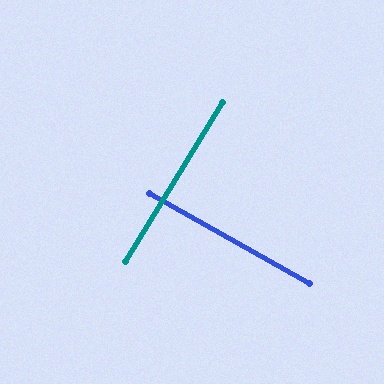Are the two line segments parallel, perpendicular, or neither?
Perpendicular — they meet at approximately 88°.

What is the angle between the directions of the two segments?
Approximately 88 degrees.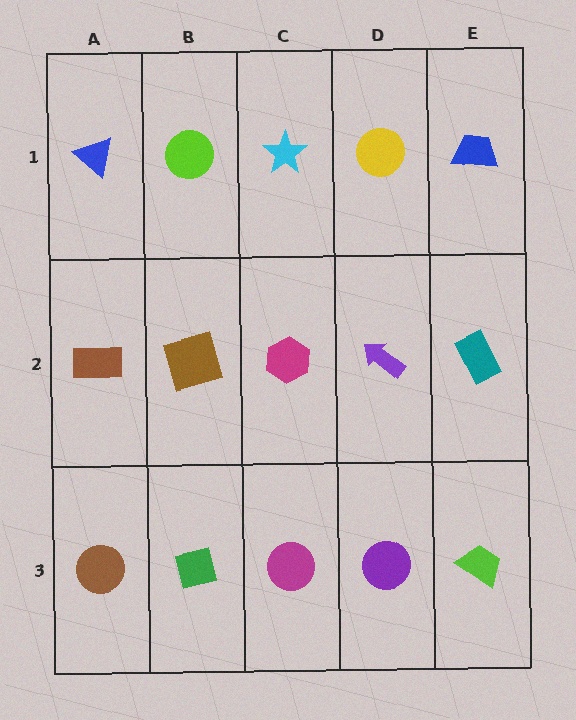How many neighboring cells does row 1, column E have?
2.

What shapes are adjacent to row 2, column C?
A cyan star (row 1, column C), a magenta circle (row 3, column C), a brown square (row 2, column B), a purple arrow (row 2, column D).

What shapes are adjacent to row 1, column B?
A brown square (row 2, column B), a blue triangle (row 1, column A), a cyan star (row 1, column C).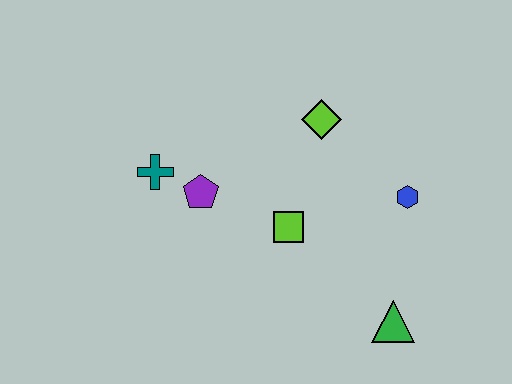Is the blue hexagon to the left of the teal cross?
No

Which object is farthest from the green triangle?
The teal cross is farthest from the green triangle.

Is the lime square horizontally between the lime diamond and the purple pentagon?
Yes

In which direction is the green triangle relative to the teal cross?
The green triangle is to the right of the teal cross.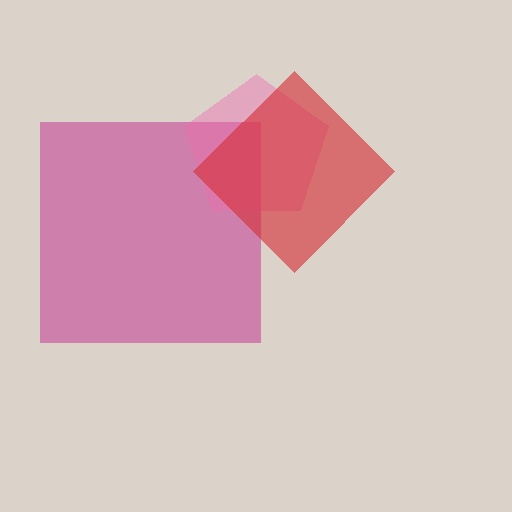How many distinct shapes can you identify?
There are 3 distinct shapes: a magenta square, a pink pentagon, a red diamond.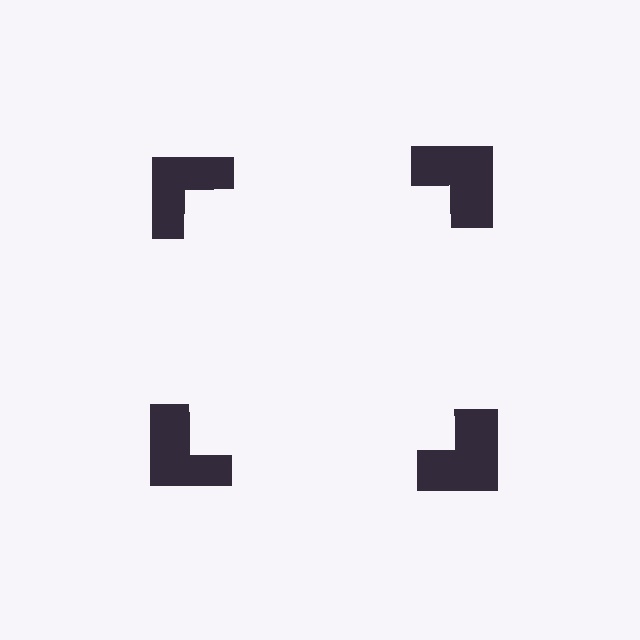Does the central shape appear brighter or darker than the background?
It typically appears slightly brighter than the background, even though no actual brightness change is drawn.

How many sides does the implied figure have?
4 sides.